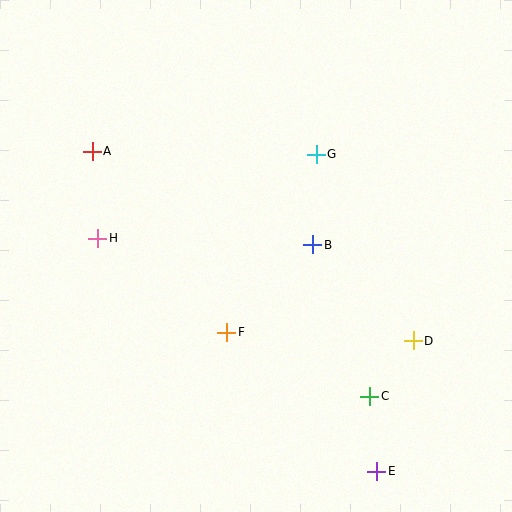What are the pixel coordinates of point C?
Point C is at (370, 396).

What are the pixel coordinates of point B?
Point B is at (313, 245).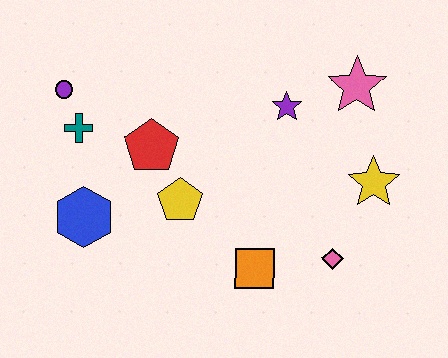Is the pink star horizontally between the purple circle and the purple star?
No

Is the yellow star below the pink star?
Yes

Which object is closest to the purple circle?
The teal cross is closest to the purple circle.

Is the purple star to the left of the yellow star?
Yes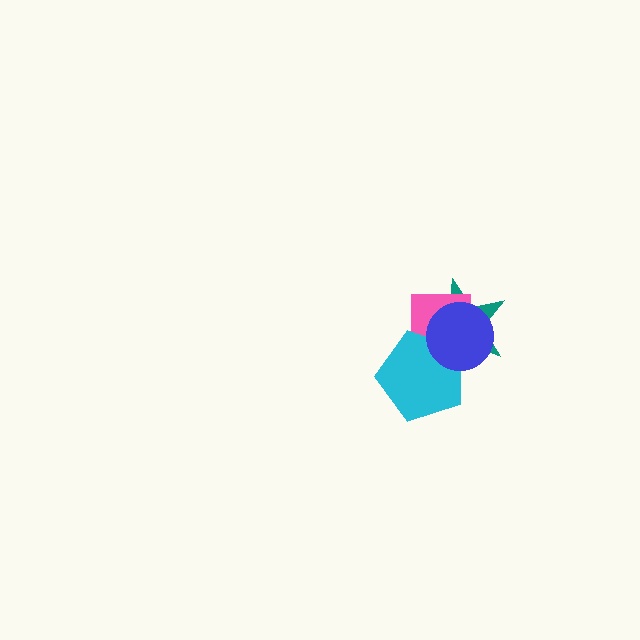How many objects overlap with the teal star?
3 objects overlap with the teal star.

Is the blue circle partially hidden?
No, no other shape covers it.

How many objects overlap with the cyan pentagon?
3 objects overlap with the cyan pentagon.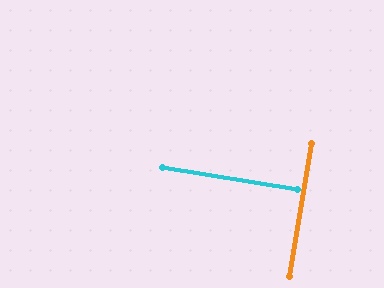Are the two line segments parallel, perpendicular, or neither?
Perpendicular — they meet at approximately 90°.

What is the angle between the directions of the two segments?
Approximately 90 degrees.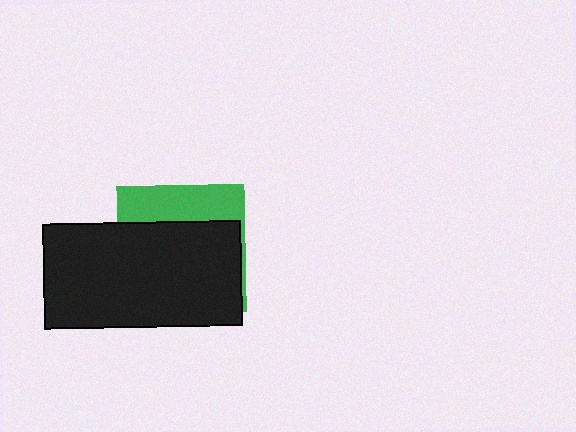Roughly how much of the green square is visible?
A small part of it is visible (roughly 30%).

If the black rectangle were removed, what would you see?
You would see the complete green square.